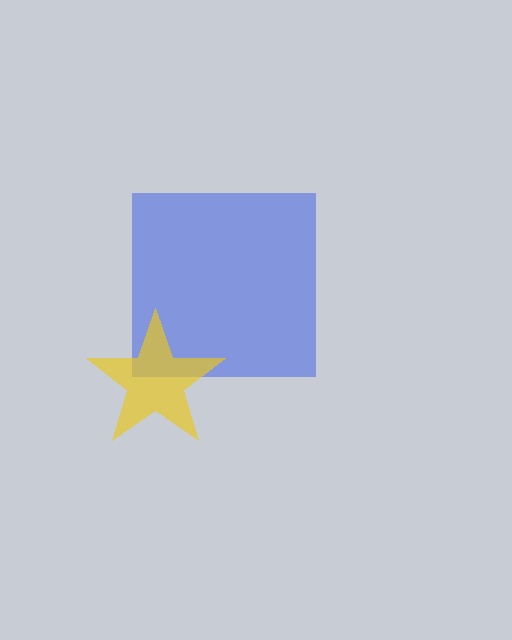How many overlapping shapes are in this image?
There are 2 overlapping shapes in the image.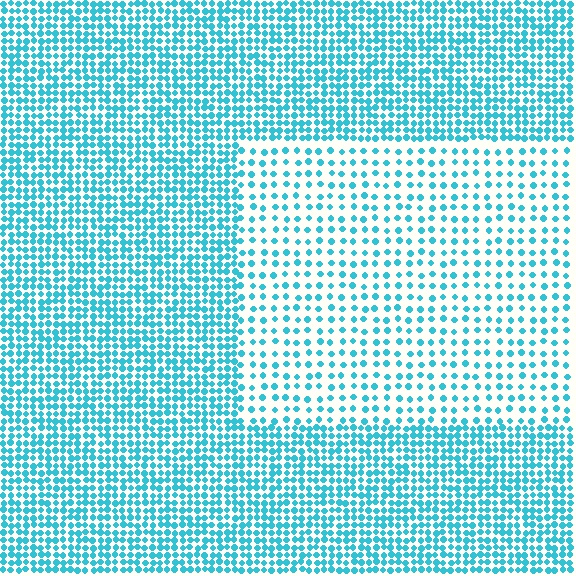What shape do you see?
I see a rectangle.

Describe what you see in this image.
The image contains small cyan elements arranged at two different densities. A rectangle-shaped region is visible where the elements are less densely packed than the surrounding area.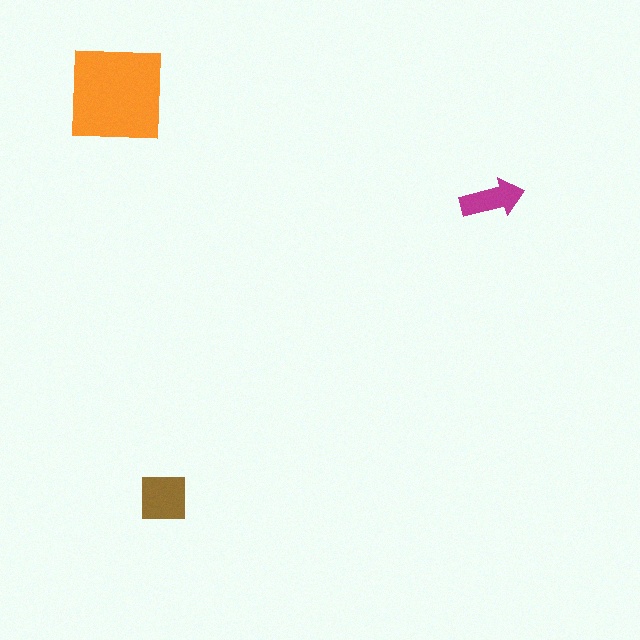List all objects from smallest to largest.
The magenta arrow, the brown square, the orange square.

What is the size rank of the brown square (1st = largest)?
2nd.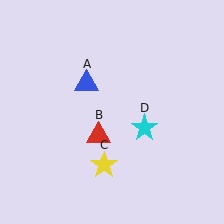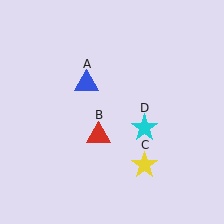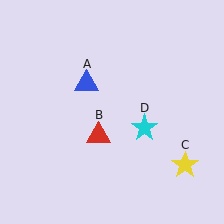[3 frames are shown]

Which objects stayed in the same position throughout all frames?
Blue triangle (object A) and red triangle (object B) and cyan star (object D) remained stationary.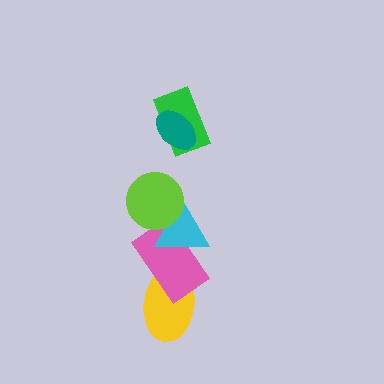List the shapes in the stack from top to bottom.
From top to bottom: the teal ellipse, the green rectangle, the lime circle, the cyan triangle, the pink rectangle, the yellow ellipse.